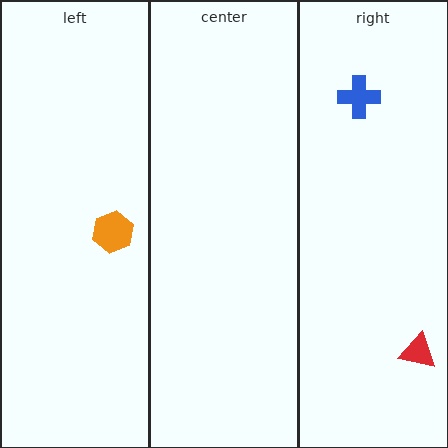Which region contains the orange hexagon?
The left region.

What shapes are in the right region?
The red triangle, the blue cross.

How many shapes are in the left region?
1.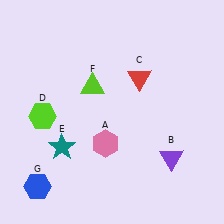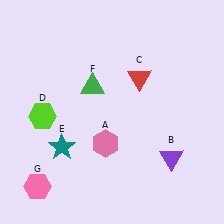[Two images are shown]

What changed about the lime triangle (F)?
In Image 1, F is lime. In Image 2, it changed to green.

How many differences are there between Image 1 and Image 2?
There are 2 differences between the two images.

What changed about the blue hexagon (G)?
In Image 1, G is blue. In Image 2, it changed to pink.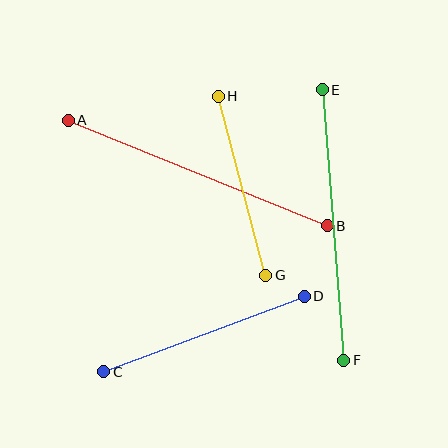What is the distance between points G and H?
The distance is approximately 185 pixels.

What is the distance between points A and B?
The distance is approximately 280 pixels.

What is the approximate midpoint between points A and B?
The midpoint is at approximately (198, 173) pixels.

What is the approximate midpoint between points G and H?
The midpoint is at approximately (242, 186) pixels.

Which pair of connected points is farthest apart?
Points A and B are farthest apart.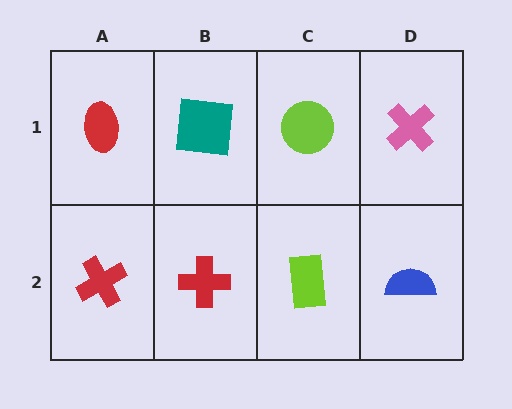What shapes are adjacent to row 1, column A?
A red cross (row 2, column A), a teal square (row 1, column B).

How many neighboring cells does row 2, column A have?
2.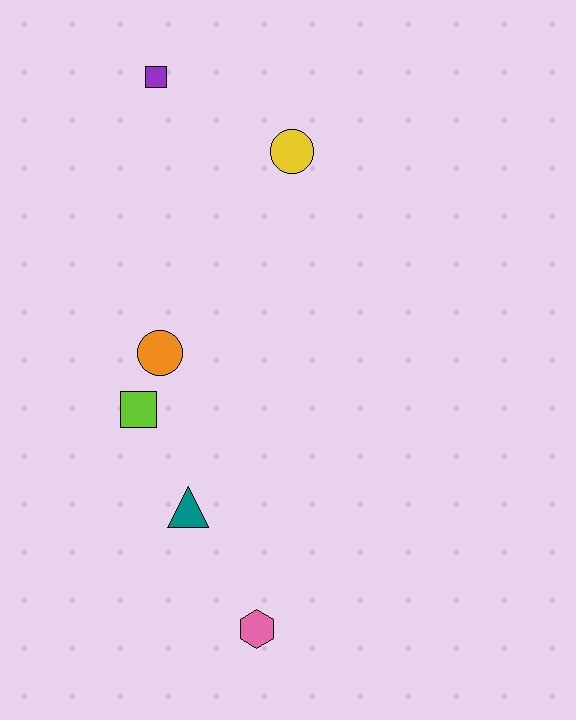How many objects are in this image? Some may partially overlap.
There are 6 objects.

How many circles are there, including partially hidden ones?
There are 2 circles.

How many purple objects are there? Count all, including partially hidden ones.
There is 1 purple object.